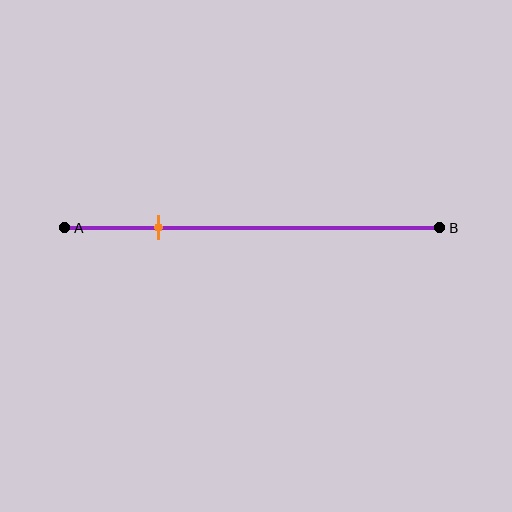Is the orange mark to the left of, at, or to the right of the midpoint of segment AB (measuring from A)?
The orange mark is to the left of the midpoint of segment AB.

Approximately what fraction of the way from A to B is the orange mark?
The orange mark is approximately 25% of the way from A to B.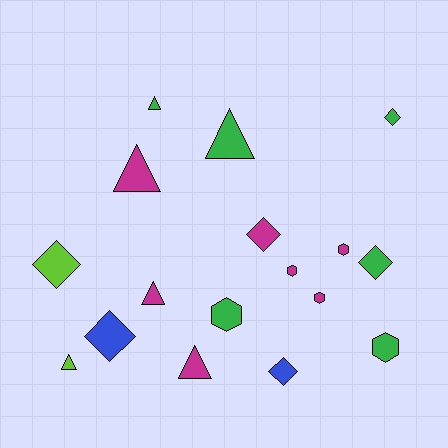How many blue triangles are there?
There are no blue triangles.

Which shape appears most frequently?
Diamond, with 6 objects.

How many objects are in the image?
There are 17 objects.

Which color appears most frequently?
Magenta, with 7 objects.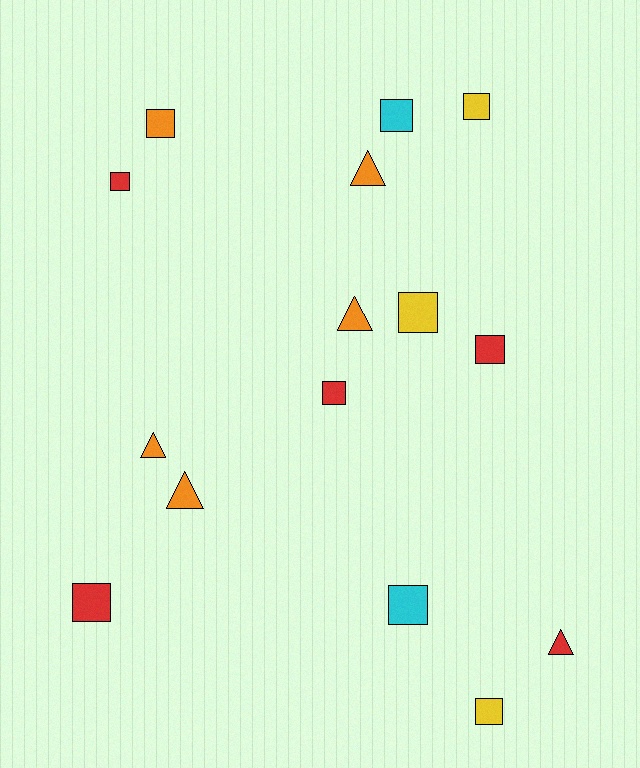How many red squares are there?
There are 4 red squares.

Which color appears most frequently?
Red, with 5 objects.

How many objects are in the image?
There are 15 objects.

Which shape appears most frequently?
Square, with 10 objects.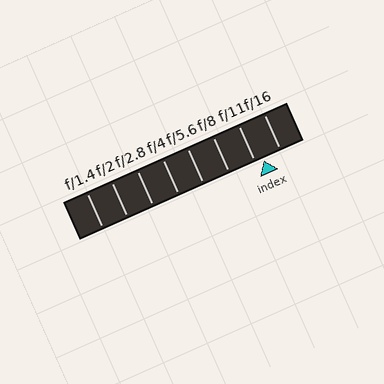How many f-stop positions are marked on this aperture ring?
There are 8 f-stop positions marked.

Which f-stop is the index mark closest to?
The index mark is closest to f/11.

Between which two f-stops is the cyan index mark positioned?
The index mark is between f/11 and f/16.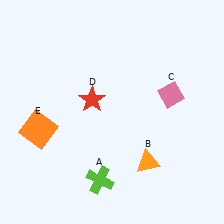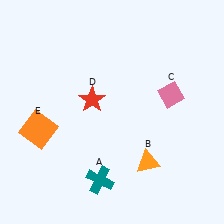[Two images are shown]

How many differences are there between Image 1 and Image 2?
There is 1 difference between the two images.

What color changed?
The cross (A) changed from lime in Image 1 to teal in Image 2.